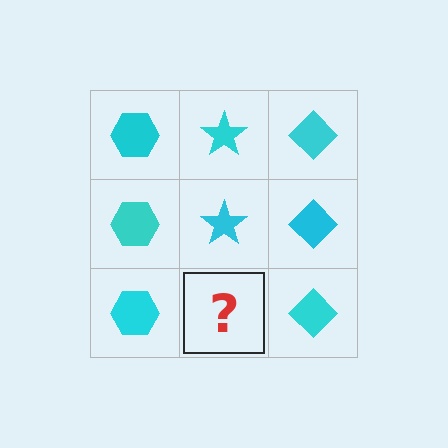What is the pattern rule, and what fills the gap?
The rule is that each column has a consistent shape. The gap should be filled with a cyan star.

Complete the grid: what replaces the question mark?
The question mark should be replaced with a cyan star.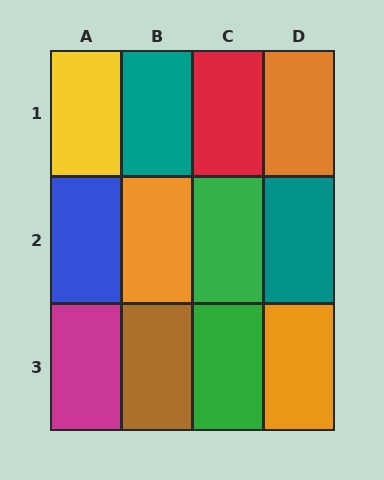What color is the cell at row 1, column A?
Yellow.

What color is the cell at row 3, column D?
Orange.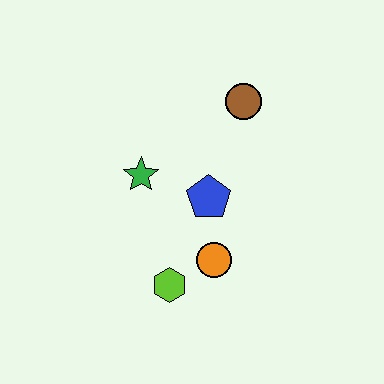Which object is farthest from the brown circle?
The lime hexagon is farthest from the brown circle.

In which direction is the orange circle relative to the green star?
The orange circle is below the green star.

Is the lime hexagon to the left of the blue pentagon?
Yes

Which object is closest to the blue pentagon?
The orange circle is closest to the blue pentagon.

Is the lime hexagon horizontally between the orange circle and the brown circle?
No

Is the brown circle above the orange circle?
Yes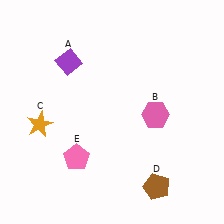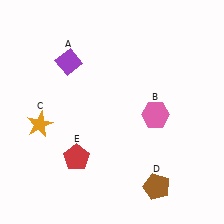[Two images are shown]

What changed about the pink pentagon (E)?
In Image 1, E is pink. In Image 2, it changed to red.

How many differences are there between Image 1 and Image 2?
There is 1 difference between the two images.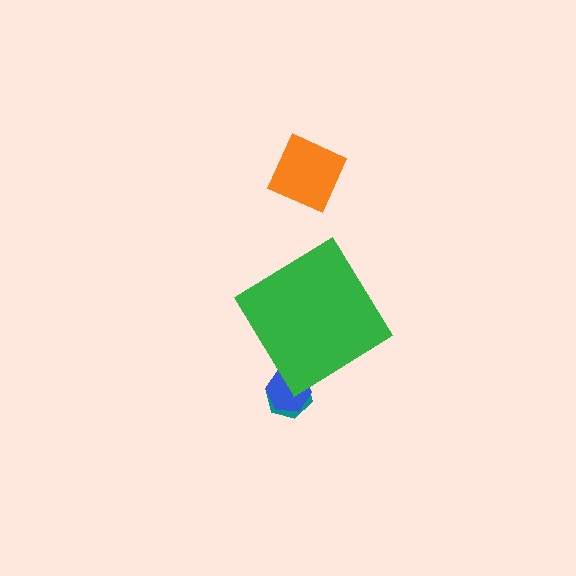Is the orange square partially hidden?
No, the orange square is fully visible.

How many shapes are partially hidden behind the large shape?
2 shapes are partially hidden.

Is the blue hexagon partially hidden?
Yes, the blue hexagon is partially hidden behind the green diamond.